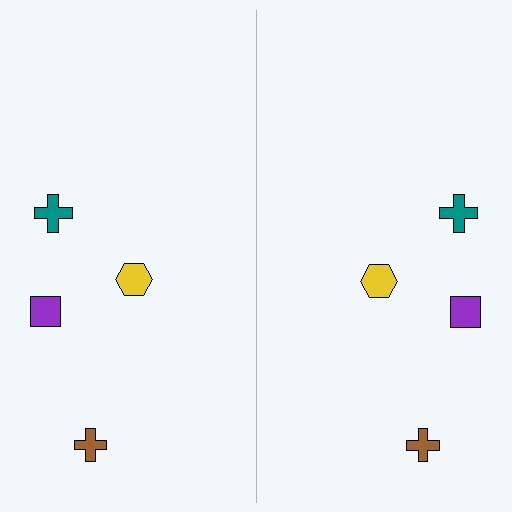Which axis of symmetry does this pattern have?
The pattern has a vertical axis of symmetry running through the center of the image.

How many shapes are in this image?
There are 8 shapes in this image.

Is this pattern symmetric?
Yes, this pattern has bilateral (reflection) symmetry.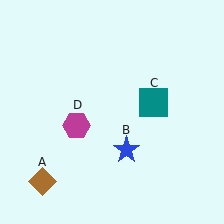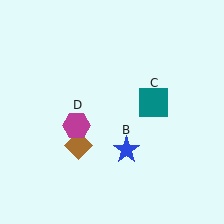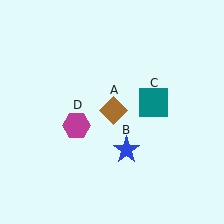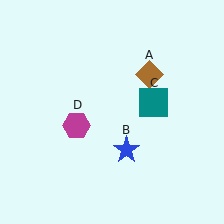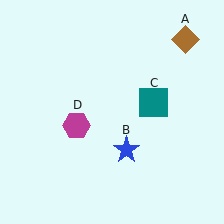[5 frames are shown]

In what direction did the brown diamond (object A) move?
The brown diamond (object A) moved up and to the right.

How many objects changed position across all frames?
1 object changed position: brown diamond (object A).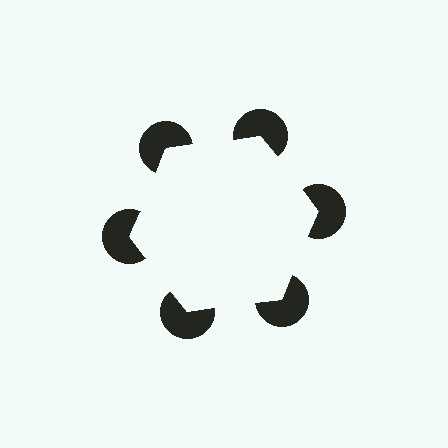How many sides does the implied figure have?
6 sides.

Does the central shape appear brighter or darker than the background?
It typically appears slightly brighter than the background, even though no actual brightness change is drawn.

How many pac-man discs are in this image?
There are 6 — one at each vertex of the illusory hexagon.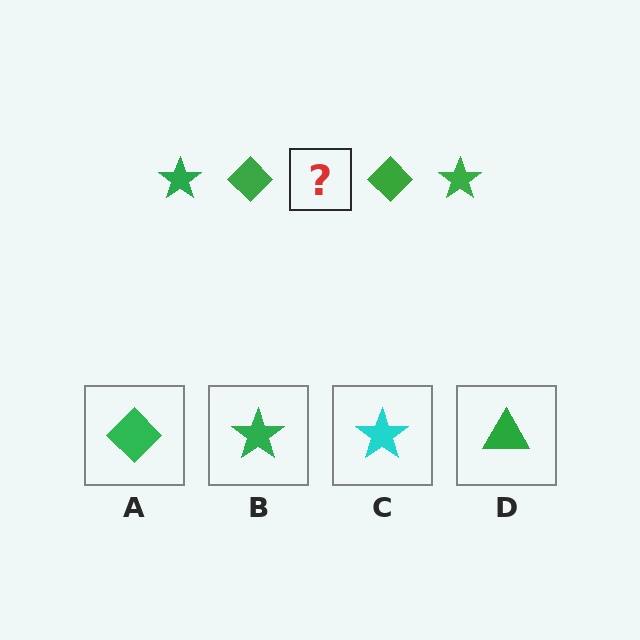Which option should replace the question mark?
Option B.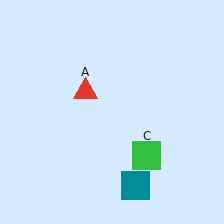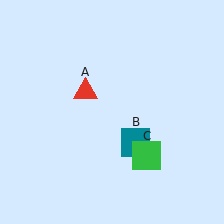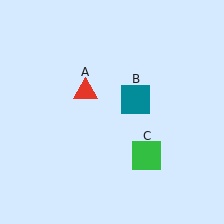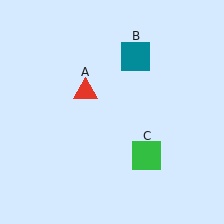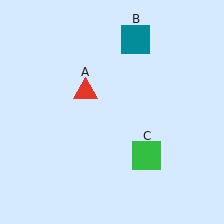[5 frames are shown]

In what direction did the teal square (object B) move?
The teal square (object B) moved up.